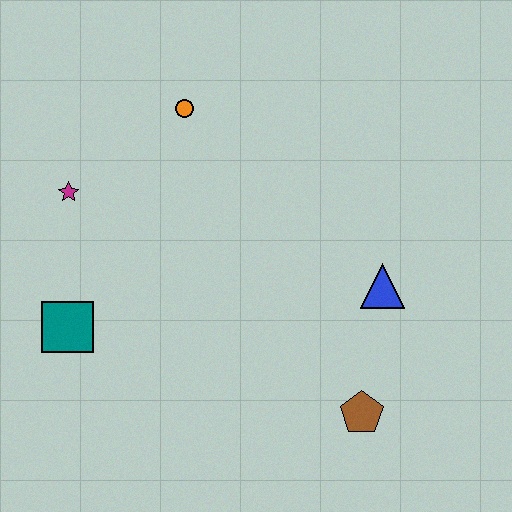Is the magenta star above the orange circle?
No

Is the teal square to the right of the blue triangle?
No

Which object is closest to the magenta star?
The teal square is closest to the magenta star.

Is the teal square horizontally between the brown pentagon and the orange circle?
No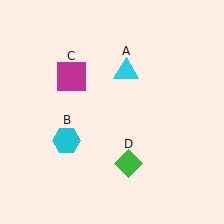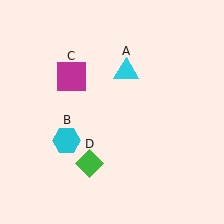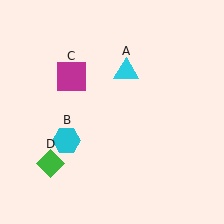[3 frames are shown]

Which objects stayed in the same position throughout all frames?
Cyan triangle (object A) and cyan hexagon (object B) and magenta square (object C) remained stationary.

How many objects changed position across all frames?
1 object changed position: green diamond (object D).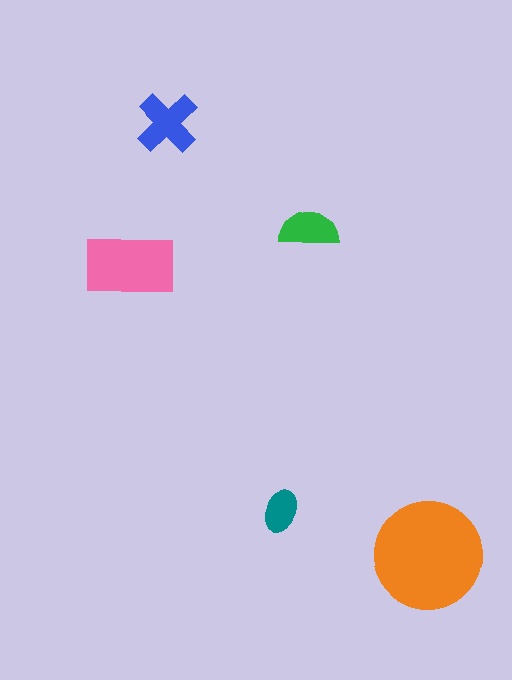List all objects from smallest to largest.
The teal ellipse, the green semicircle, the blue cross, the pink rectangle, the orange circle.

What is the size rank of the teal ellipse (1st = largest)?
5th.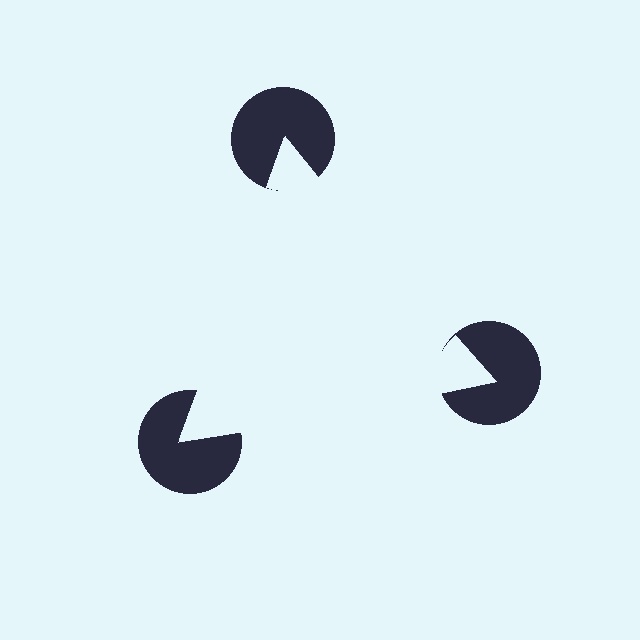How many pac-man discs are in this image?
There are 3 — one at each vertex of the illusory triangle.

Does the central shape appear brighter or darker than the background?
It typically appears slightly brighter than the background, even though no actual brightness change is drawn.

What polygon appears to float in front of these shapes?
An illusory triangle — its edges are inferred from the aligned wedge cuts in the pac-man discs, not physically drawn.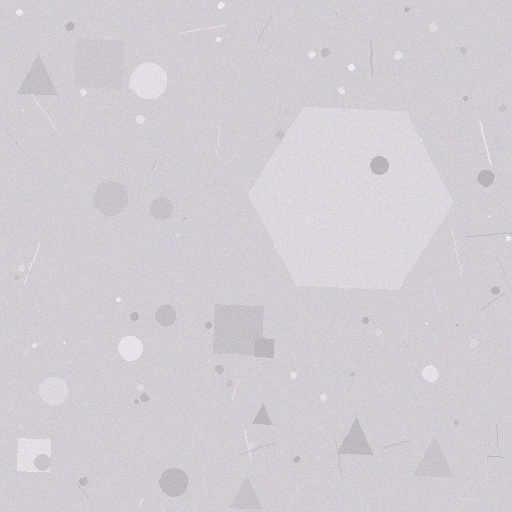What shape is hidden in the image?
A hexagon is hidden in the image.